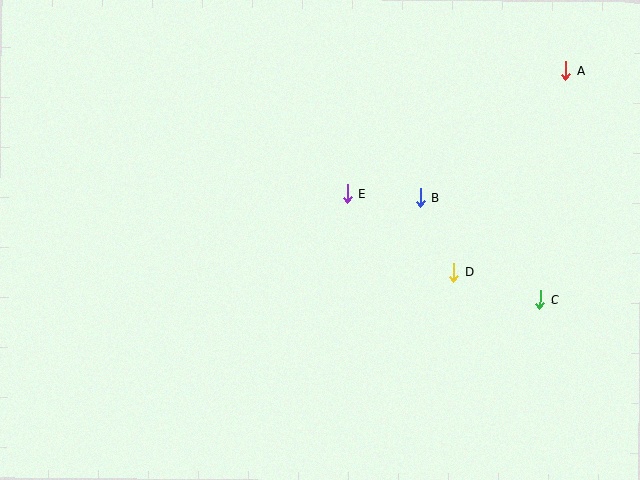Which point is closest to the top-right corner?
Point A is closest to the top-right corner.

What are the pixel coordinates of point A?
Point A is at (566, 71).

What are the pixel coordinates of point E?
Point E is at (348, 194).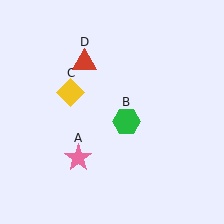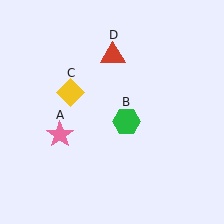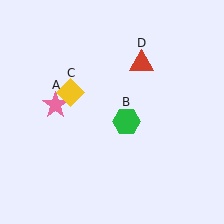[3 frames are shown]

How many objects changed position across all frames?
2 objects changed position: pink star (object A), red triangle (object D).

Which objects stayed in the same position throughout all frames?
Green hexagon (object B) and yellow diamond (object C) remained stationary.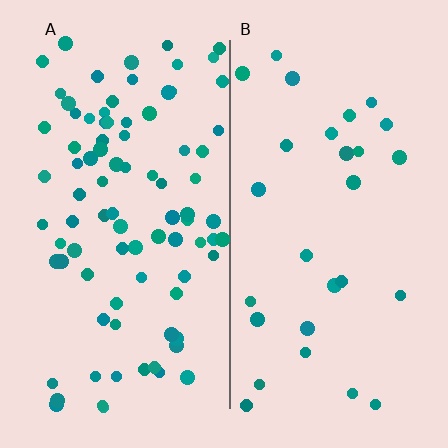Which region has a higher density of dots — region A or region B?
A (the left).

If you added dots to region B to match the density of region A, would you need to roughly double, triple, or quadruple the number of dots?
Approximately triple.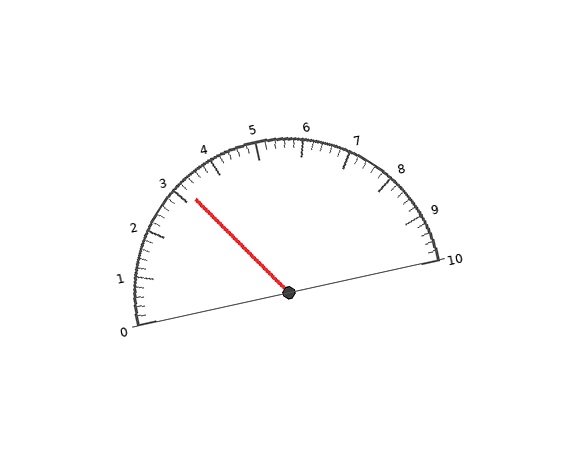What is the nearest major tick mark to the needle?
The nearest major tick mark is 3.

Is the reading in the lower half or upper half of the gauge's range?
The reading is in the lower half of the range (0 to 10).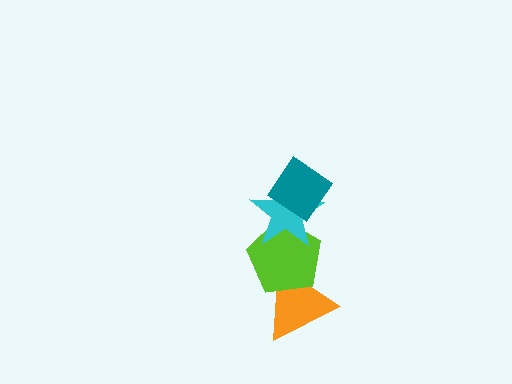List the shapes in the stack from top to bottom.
From top to bottom: the teal diamond, the cyan star, the lime pentagon, the orange triangle.